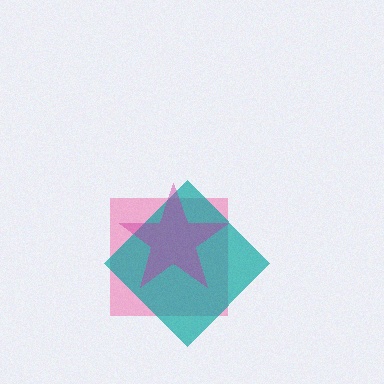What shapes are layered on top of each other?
The layered shapes are: a pink square, a teal diamond, a magenta star.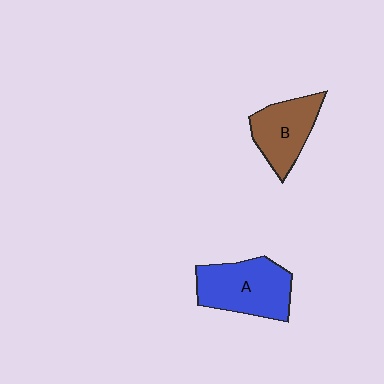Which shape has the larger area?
Shape A (blue).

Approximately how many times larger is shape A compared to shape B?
Approximately 1.3 times.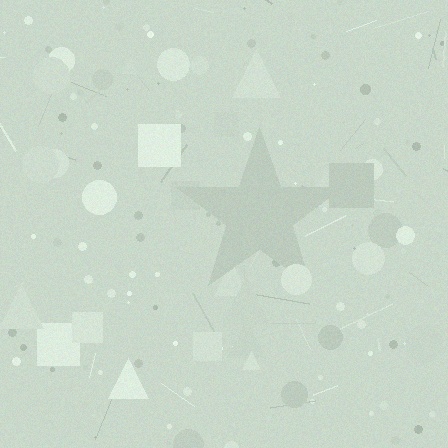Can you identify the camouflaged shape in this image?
The camouflaged shape is a star.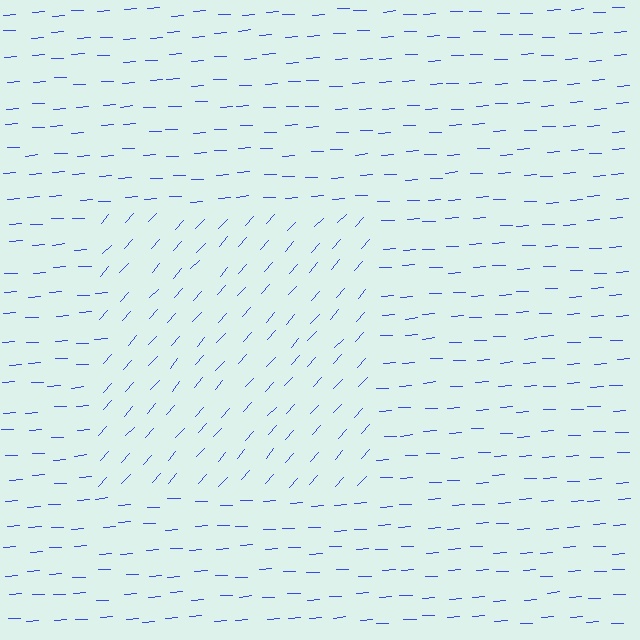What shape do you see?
I see a rectangle.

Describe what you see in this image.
The image is filled with small blue line segments. A rectangle region in the image has lines oriented differently from the surrounding lines, creating a visible texture boundary.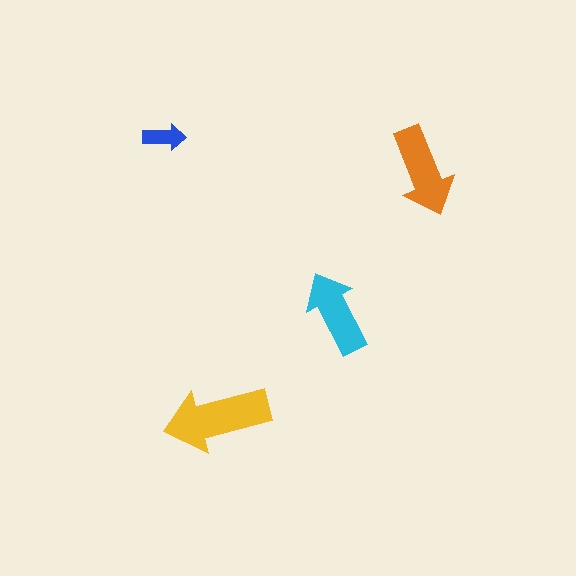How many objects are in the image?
There are 4 objects in the image.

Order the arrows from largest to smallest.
the yellow one, the orange one, the cyan one, the blue one.